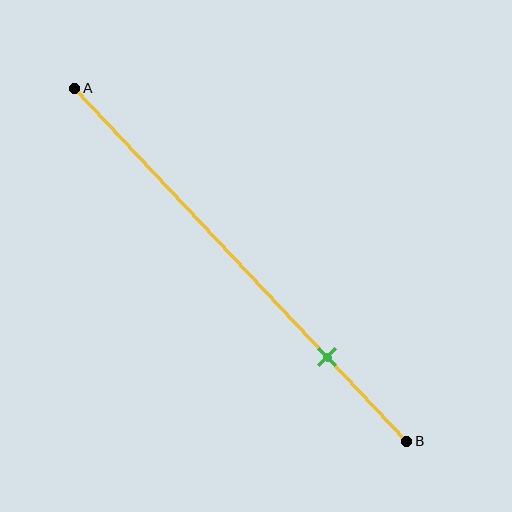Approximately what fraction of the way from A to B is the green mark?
The green mark is approximately 75% of the way from A to B.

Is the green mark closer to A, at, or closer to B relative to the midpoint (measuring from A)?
The green mark is closer to point B than the midpoint of segment AB.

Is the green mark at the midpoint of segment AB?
No, the mark is at about 75% from A, not at the 50% midpoint.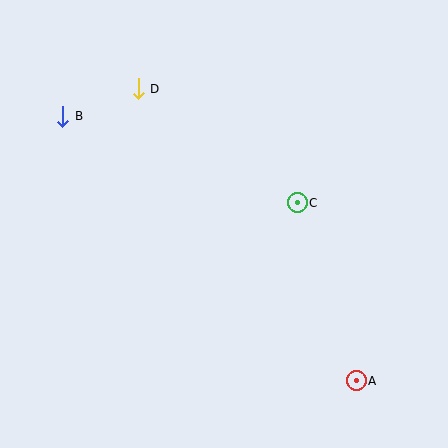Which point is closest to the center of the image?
Point C at (297, 203) is closest to the center.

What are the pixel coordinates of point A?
Point A is at (356, 381).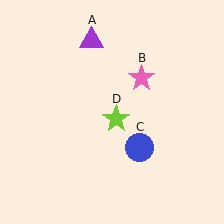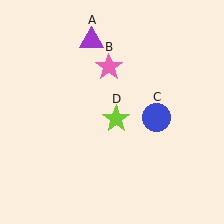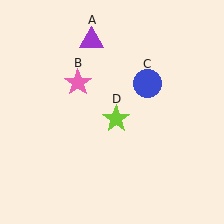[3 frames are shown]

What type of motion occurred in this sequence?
The pink star (object B), blue circle (object C) rotated counterclockwise around the center of the scene.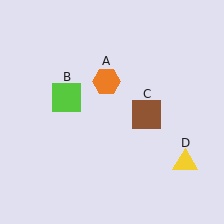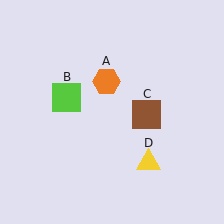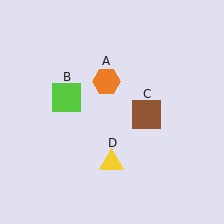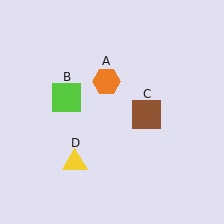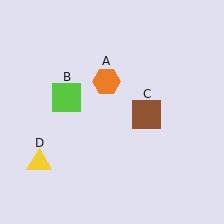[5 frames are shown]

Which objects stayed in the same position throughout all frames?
Orange hexagon (object A) and lime square (object B) and brown square (object C) remained stationary.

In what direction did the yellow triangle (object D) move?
The yellow triangle (object D) moved left.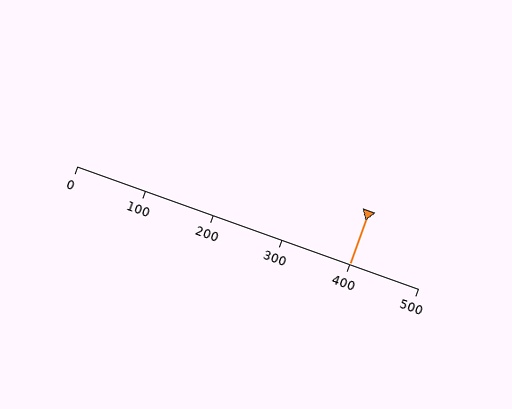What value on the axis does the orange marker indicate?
The marker indicates approximately 400.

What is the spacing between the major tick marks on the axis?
The major ticks are spaced 100 apart.